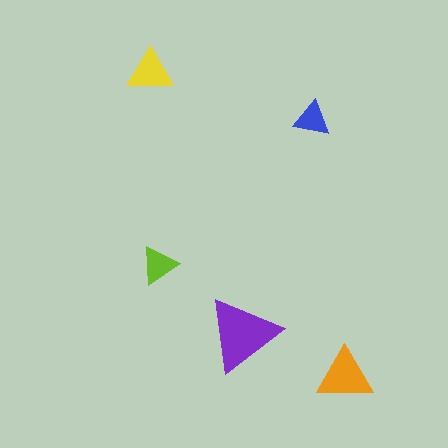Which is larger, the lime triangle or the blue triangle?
The lime one.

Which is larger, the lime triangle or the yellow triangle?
The yellow one.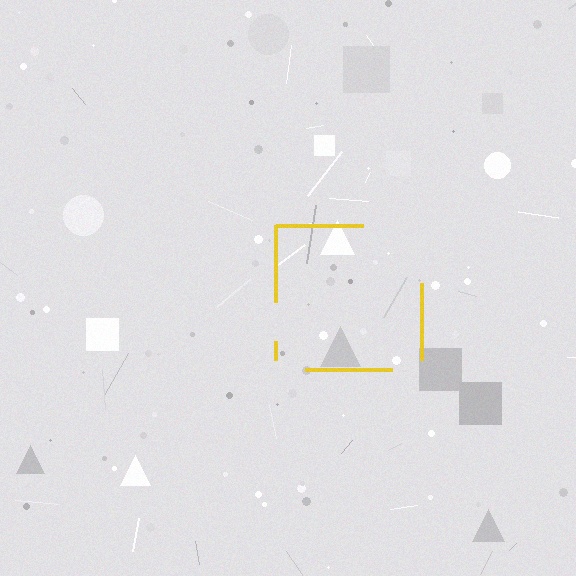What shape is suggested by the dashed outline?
The dashed outline suggests a square.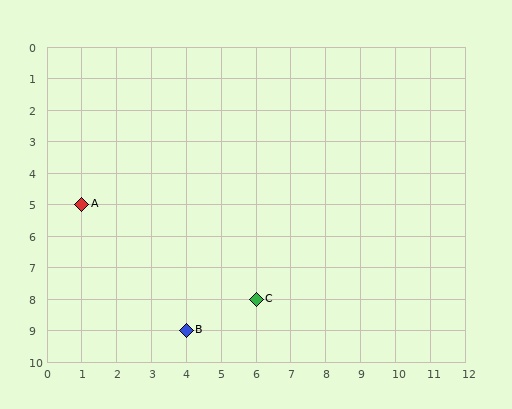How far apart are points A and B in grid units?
Points A and B are 3 columns and 4 rows apart (about 5.0 grid units diagonally).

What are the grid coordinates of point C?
Point C is at grid coordinates (6, 8).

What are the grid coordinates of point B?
Point B is at grid coordinates (4, 9).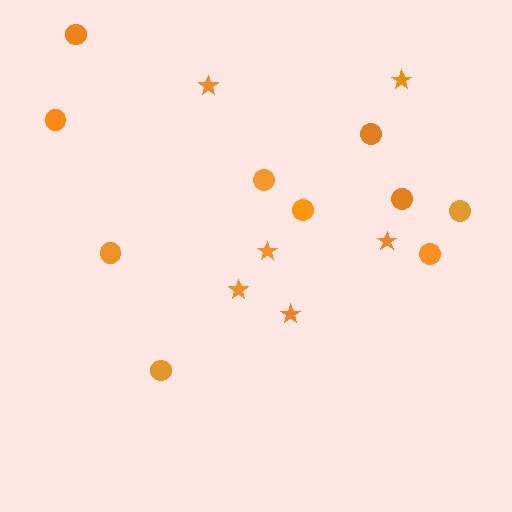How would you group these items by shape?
There are 2 groups: one group of stars (6) and one group of circles (10).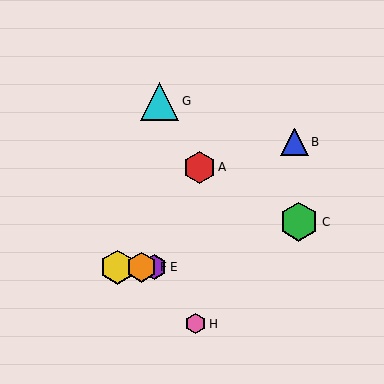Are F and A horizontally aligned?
No, F is at y≈267 and A is at y≈167.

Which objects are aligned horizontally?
Objects D, E, F are aligned horizontally.